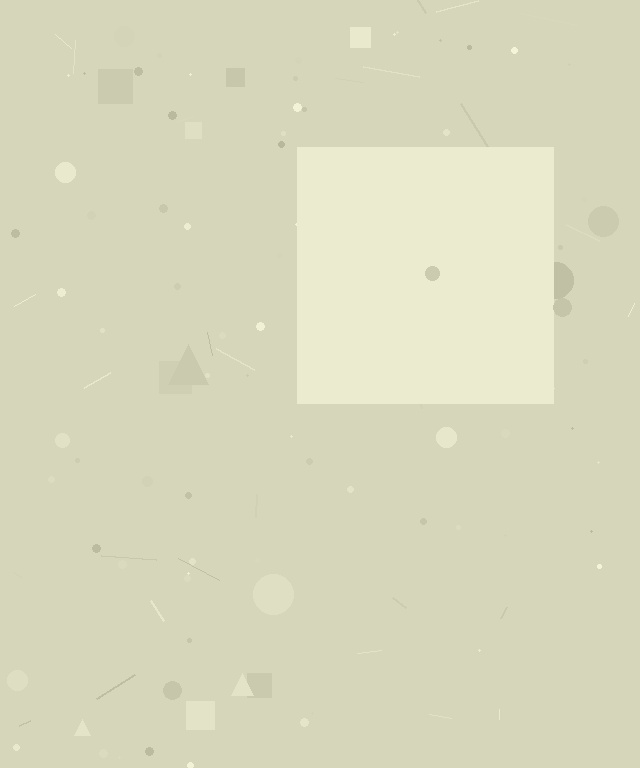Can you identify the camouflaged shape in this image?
The camouflaged shape is a square.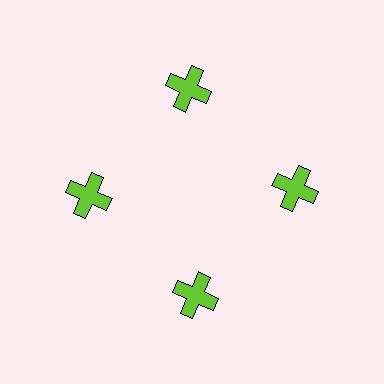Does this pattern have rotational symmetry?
Yes, this pattern has 4-fold rotational symmetry. It looks the same after rotating 90 degrees around the center.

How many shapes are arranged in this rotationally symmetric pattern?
There are 4 shapes, arranged in 4 groups of 1.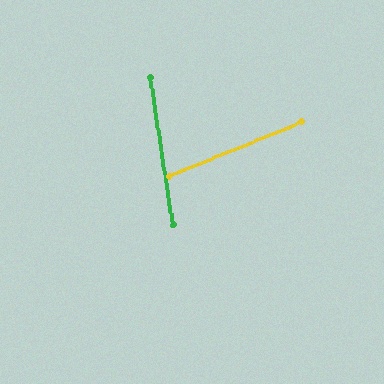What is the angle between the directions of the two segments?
Approximately 76 degrees.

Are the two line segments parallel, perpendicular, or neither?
Neither parallel nor perpendicular — they differ by about 76°.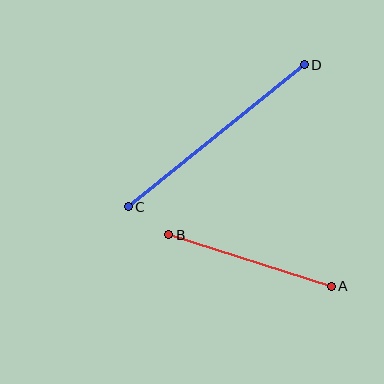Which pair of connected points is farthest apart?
Points C and D are farthest apart.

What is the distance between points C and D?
The distance is approximately 226 pixels.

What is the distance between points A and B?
The distance is approximately 171 pixels.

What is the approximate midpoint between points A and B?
The midpoint is at approximately (250, 260) pixels.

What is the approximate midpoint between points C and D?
The midpoint is at approximately (216, 136) pixels.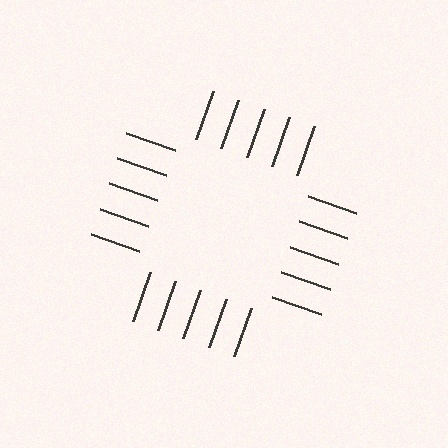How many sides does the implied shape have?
4 sides — the line-ends trace a square.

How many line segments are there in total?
20 — 5 along each of the 4 edges.